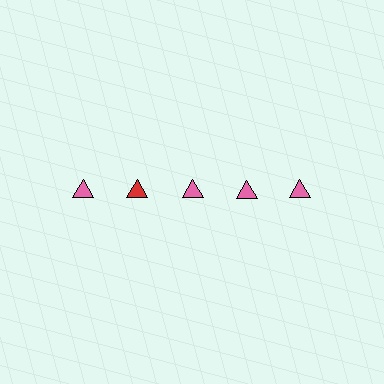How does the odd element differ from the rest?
It has a different color: red instead of pink.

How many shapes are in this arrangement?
There are 5 shapes arranged in a grid pattern.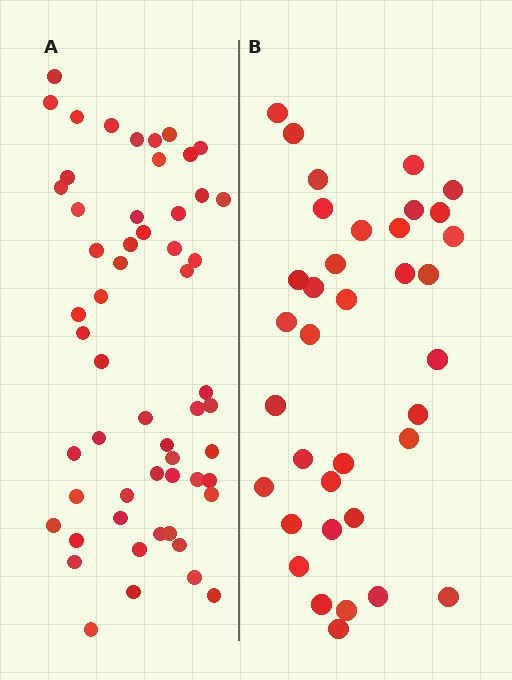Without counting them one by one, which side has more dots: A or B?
Region A (the left region) has more dots.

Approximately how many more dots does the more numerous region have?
Region A has approximately 20 more dots than region B.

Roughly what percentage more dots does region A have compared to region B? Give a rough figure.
About 55% more.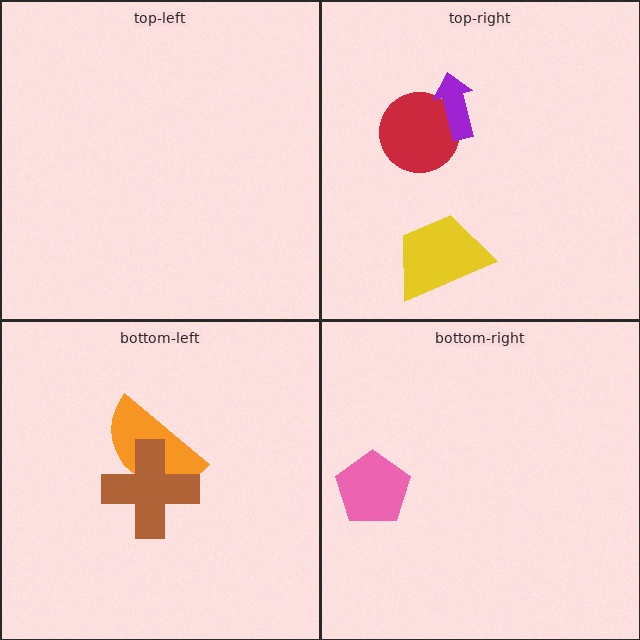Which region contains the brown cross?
The bottom-left region.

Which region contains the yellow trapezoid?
The top-right region.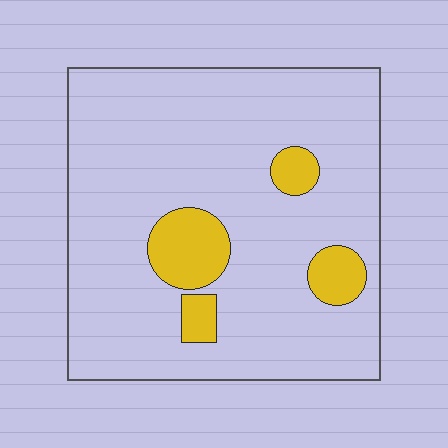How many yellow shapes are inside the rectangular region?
4.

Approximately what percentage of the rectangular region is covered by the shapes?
Approximately 10%.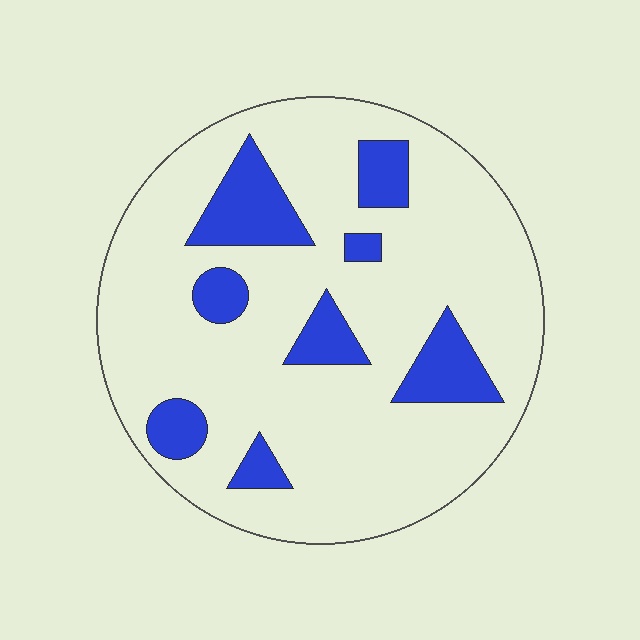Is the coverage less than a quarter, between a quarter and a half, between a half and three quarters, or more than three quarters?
Less than a quarter.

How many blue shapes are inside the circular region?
8.